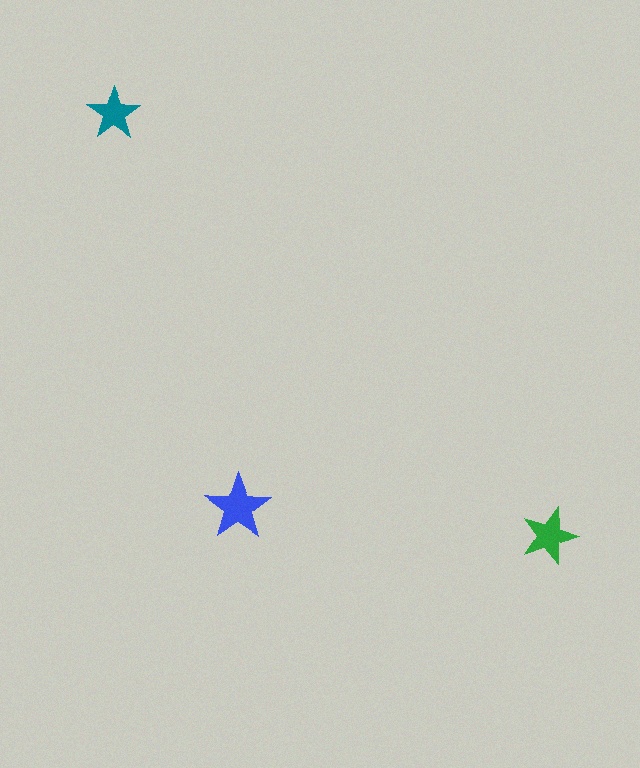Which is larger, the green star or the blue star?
The blue one.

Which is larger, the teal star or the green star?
The green one.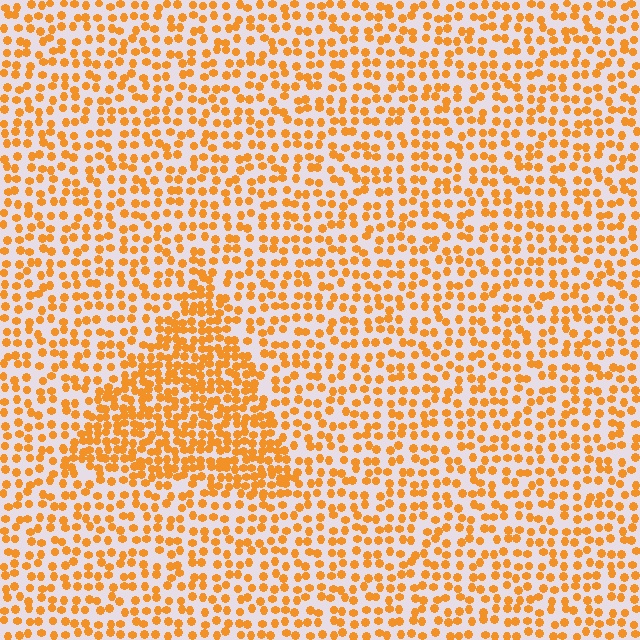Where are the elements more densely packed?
The elements are more densely packed inside the triangle boundary.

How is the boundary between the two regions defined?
The boundary is defined by a change in element density (approximately 1.8x ratio). All elements are the same color, size, and shape.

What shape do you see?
I see a triangle.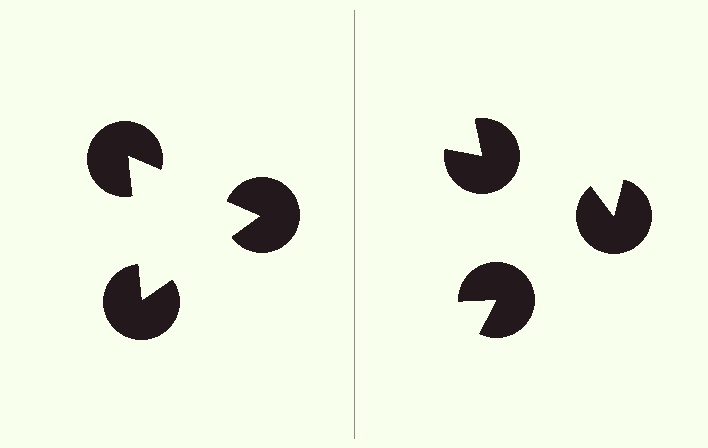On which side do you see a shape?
An illusory triangle appears on the left side. On the right side the wedge cuts are rotated, so no coherent shape forms.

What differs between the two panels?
The pac-man discs are positioned identically on both sides; only the wedge orientations differ. On the left they align to a triangle; on the right they are misaligned.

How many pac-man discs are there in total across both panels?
6 — 3 on each side.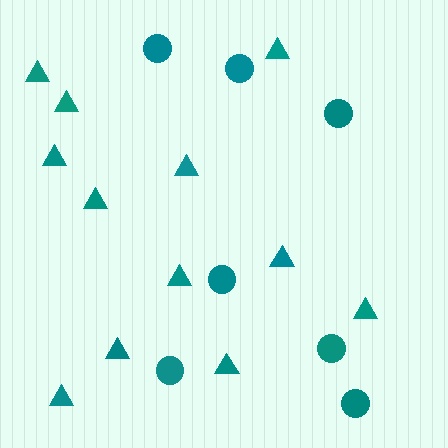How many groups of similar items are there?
There are 2 groups: one group of triangles (12) and one group of circles (7).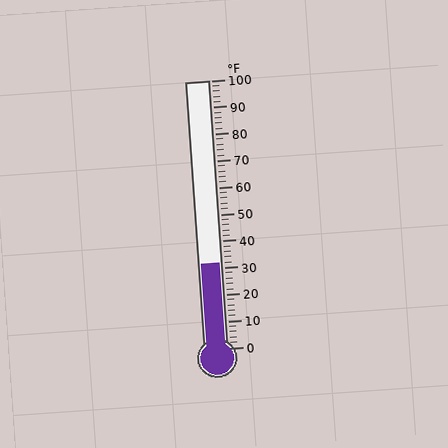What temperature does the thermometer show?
The thermometer shows approximately 32°F.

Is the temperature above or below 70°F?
The temperature is below 70°F.